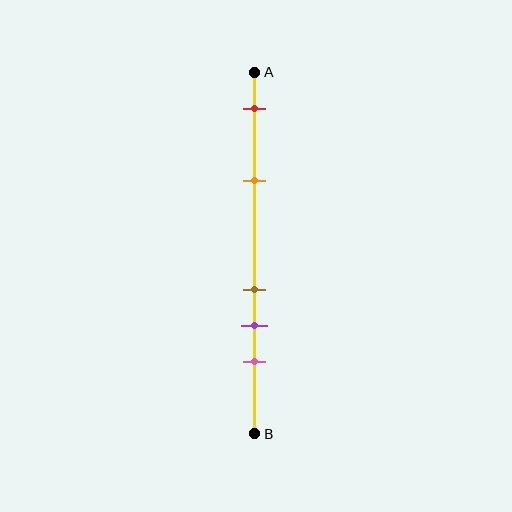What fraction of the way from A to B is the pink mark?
The pink mark is approximately 80% (0.8) of the way from A to B.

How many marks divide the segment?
There are 5 marks dividing the segment.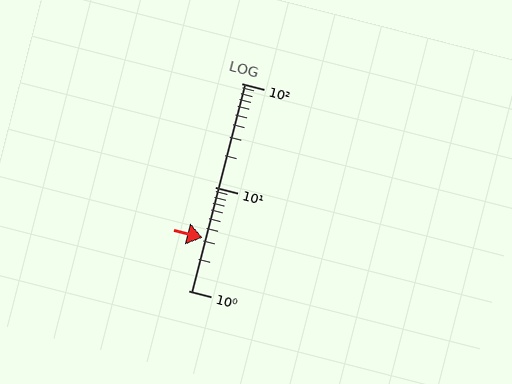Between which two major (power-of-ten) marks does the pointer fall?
The pointer is between 1 and 10.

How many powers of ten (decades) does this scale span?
The scale spans 2 decades, from 1 to 100.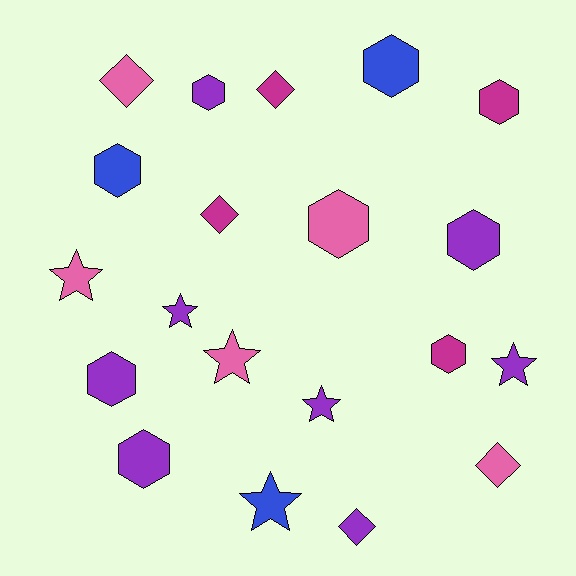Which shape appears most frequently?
Hexagon, with 9 objects.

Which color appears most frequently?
Purple, with 8 objects.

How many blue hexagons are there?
There are 2 blue hexagons.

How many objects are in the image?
There are 20 objects.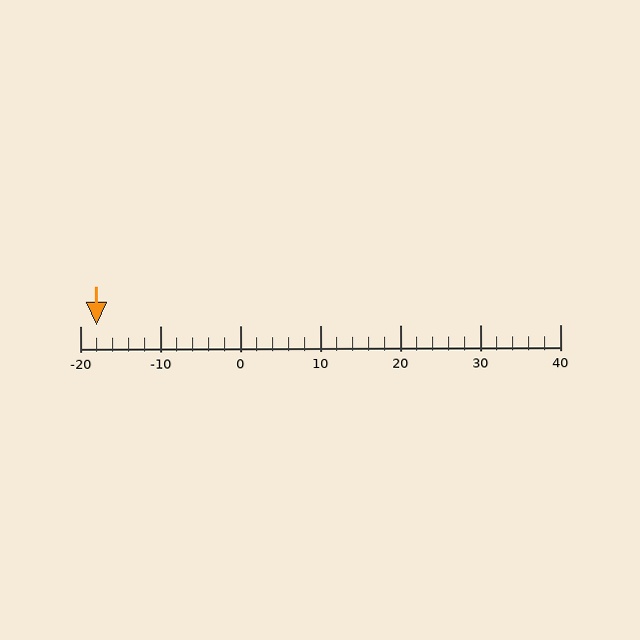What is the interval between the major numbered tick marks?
The major tick marks are spaced 10 units apart.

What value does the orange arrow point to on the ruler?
The orange arrow points to approximately -18.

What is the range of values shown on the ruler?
The ruler shows values from -20 to 40.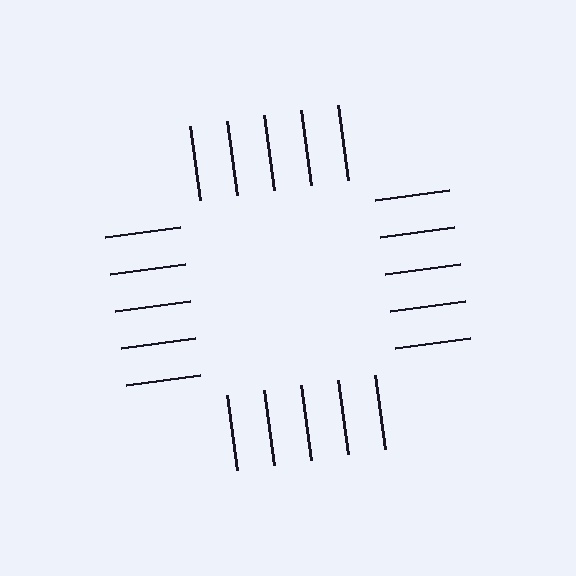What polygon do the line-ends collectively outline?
An illusory square — the line segments terminate on its edges but no continuous stroke is drawn.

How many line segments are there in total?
20 — 5 along each of the 4 edges.